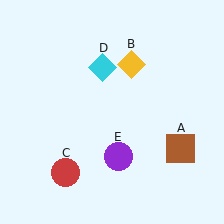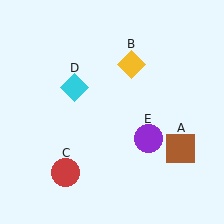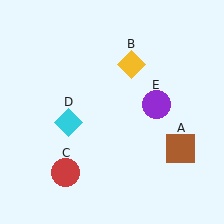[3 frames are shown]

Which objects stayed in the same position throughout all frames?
Brown square (object A) and yellow diamond (object B) and red circle (object C) remained stationary.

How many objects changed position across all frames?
2 objects changed position: cyan diamond (object D), purple circle (object E).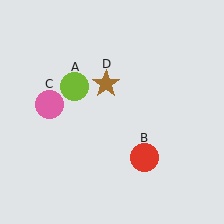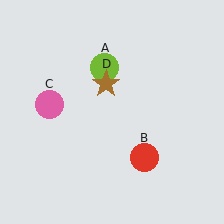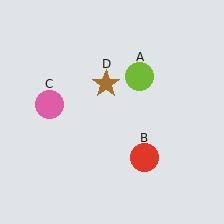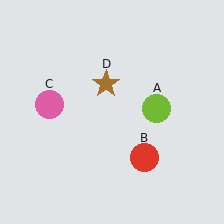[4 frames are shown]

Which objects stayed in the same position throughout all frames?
Red circle (object B) and pink circle (object C) and brown star (object D) remained stationary.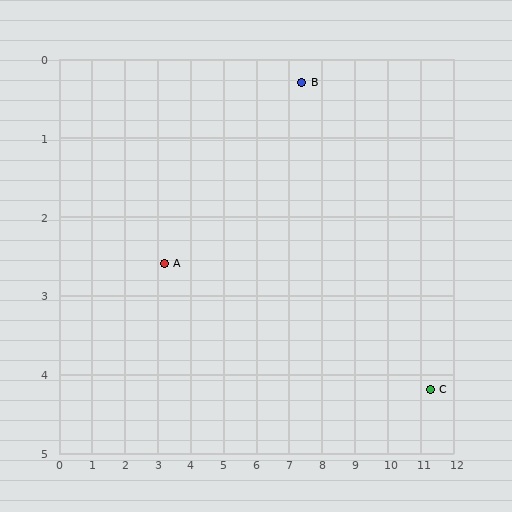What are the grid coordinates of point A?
Point A is at approximately (3.2, 2.6).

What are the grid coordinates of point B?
Point B is at approximately (7.4, 0.3).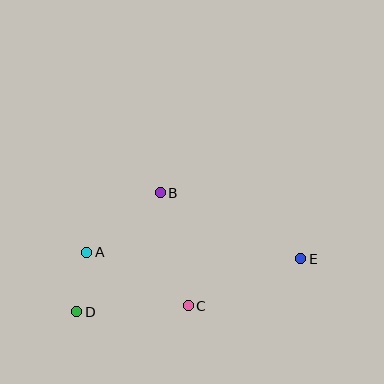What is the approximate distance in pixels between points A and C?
The distance between A and C is approximately 115 pixels.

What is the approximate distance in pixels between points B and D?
The distance between B and D is approximately 146 pixels.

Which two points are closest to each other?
Points A and D are closest to each other.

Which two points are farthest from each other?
Points D and E are farthest from each other.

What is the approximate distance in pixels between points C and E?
The distance between C and E is approximately 122 pixels.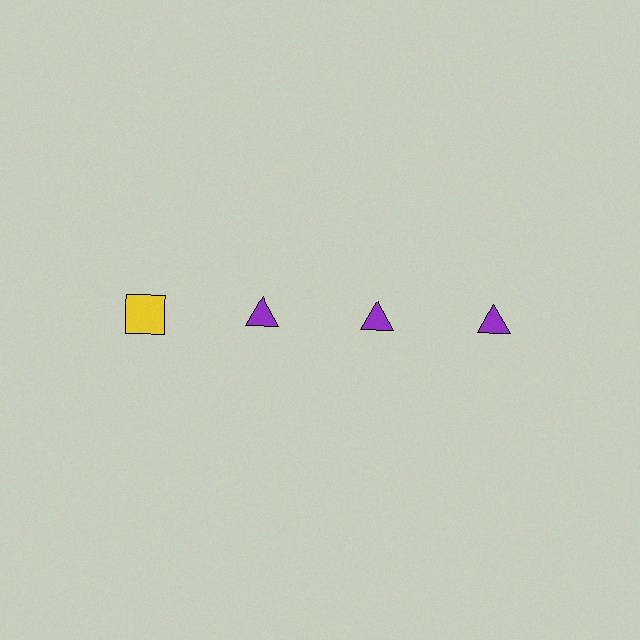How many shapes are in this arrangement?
There are 4 shapes arranged in a grid pattern.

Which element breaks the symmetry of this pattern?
The yellow square in the top row, leftmost column breaks the symmetry. All other shapes are purple triangles.